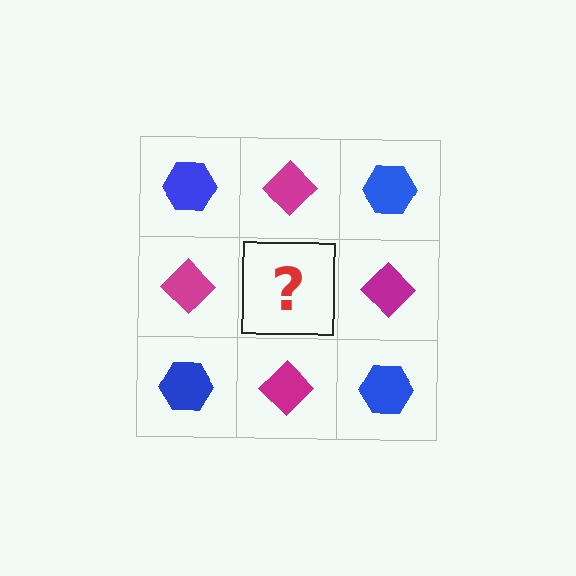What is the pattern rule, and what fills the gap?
The rule is that it alternates blue hexagon and magenta diamond in a checkerboard pattern. The gap should be filled with a blue hexagon.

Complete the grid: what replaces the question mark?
The question mark should be replaced with a blue hexagon.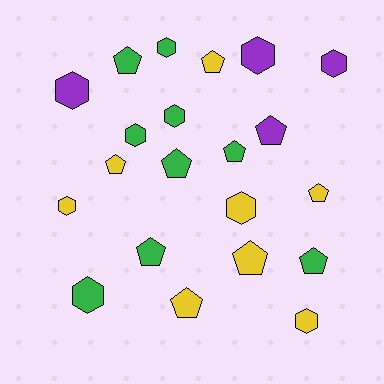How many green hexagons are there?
There are 4 green hexagons.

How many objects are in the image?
There are 21 objects.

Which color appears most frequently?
Green, with 9 objects.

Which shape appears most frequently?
Pentagon, with 11 objects.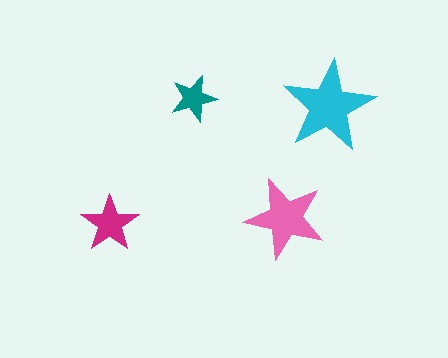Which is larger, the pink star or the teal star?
The pink one.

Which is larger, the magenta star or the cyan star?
The cyan one.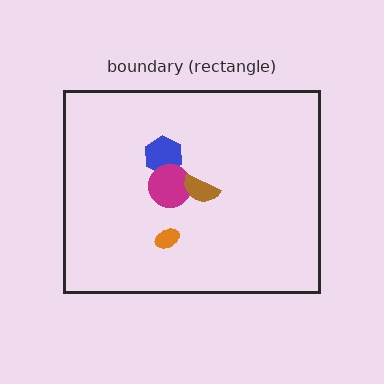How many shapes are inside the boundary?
4 inside, 0 outside.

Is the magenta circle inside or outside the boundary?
Inside.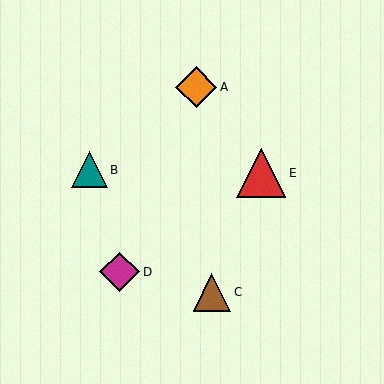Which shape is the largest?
The red triangle (labeled E) is the largest.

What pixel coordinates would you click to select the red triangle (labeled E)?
Click at (261, 173) to select the red triangle E.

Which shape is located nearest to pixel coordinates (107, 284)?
The magenta diamond (labeled D) at (120, 272) is nearest to that location.